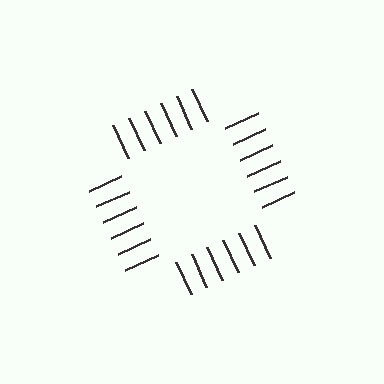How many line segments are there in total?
24 — 6 along each of the 4 edges.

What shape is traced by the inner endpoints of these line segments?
An illusory square — the line segments terminate on its edges but no continuous stroke is drawn.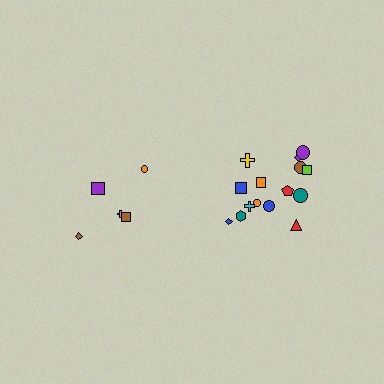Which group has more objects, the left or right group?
The right group.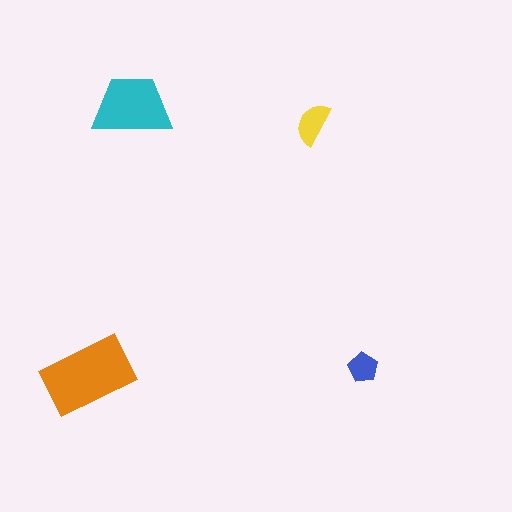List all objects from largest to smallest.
The orange rectangle, the cyan trapezoid, the yellow semicircle, the blue pentagon.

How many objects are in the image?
There are 4 objects in the image.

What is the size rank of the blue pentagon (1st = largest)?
4th.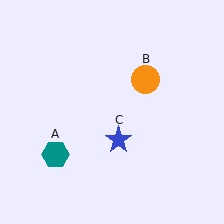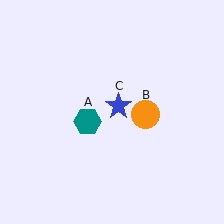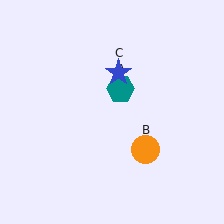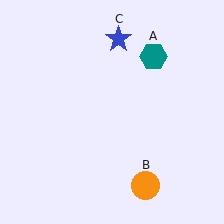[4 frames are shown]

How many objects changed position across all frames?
3 objects changed position: teal hexagon (object A), orange circle (object B), blue star (object C).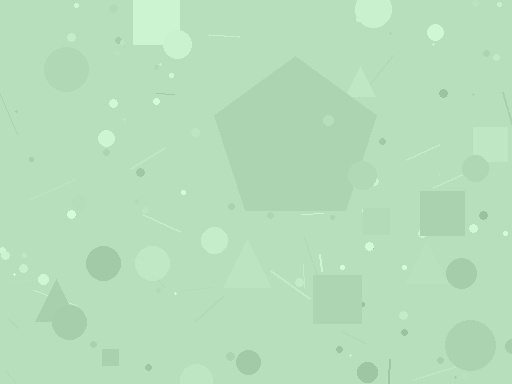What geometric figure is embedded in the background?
A pentagon is embedded in the background.